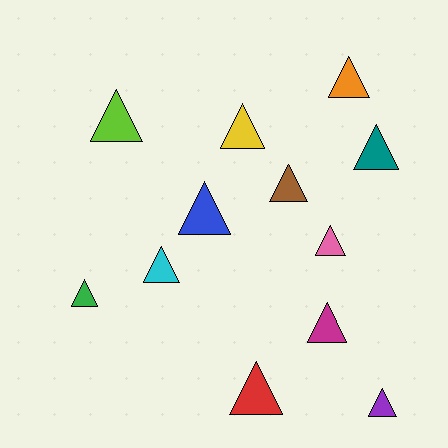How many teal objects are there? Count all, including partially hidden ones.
There is 1 teal object.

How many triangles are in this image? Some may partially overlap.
There are 12 triangles.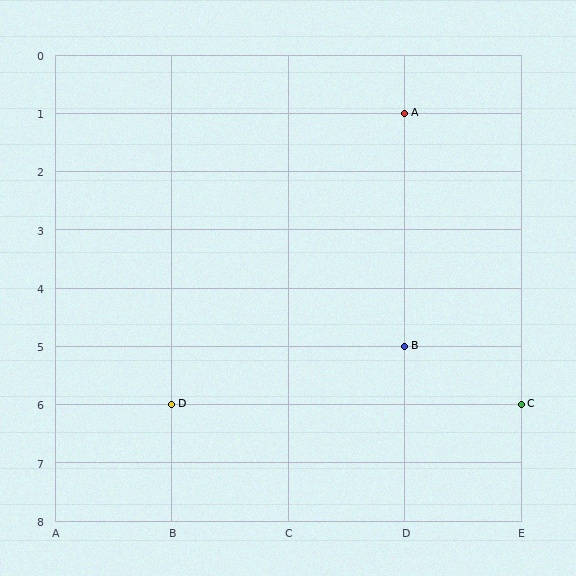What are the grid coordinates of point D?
Point D is at grid coordinates (B, 6).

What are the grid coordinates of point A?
Point A is at grid coordinates (D, 1).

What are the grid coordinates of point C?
Point C is at grid coordinates (E, 6).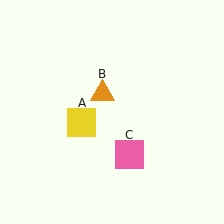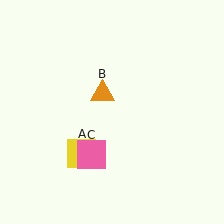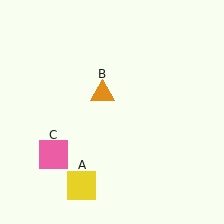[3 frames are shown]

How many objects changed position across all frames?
2 objects changed position: yellow square (object A), pink square (object C).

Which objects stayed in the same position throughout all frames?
Orange triangle (object B) remained stationary.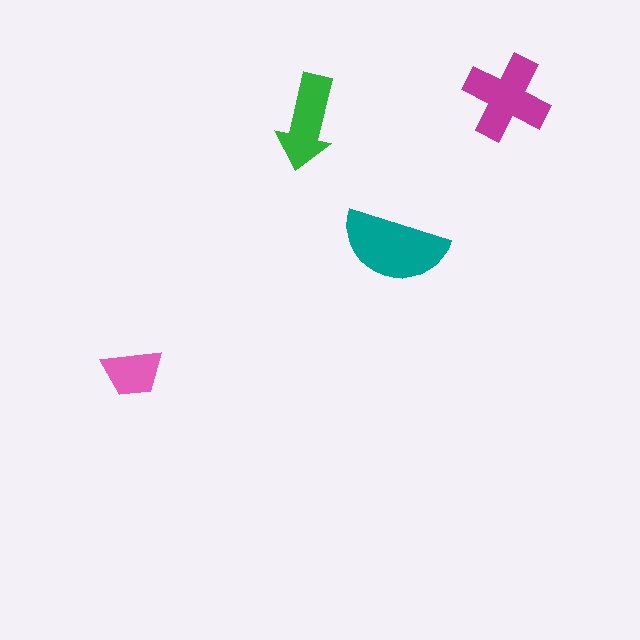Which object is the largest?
The teal semicircle.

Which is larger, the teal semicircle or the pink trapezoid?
The teal semicircle.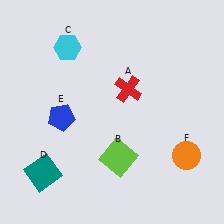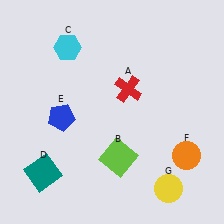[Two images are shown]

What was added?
A yellow circle (G) was added in Image 2.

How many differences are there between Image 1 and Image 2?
There is 1 difference between the two images.